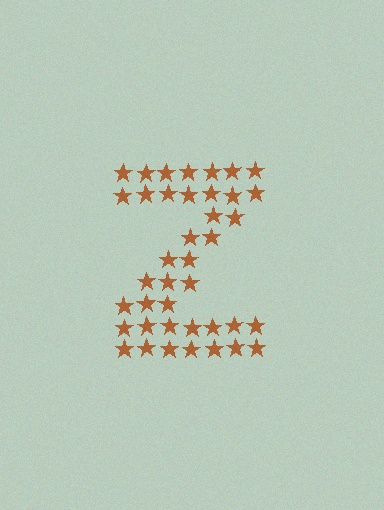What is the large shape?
The large shape is the letter Z.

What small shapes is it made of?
It is made of small stars.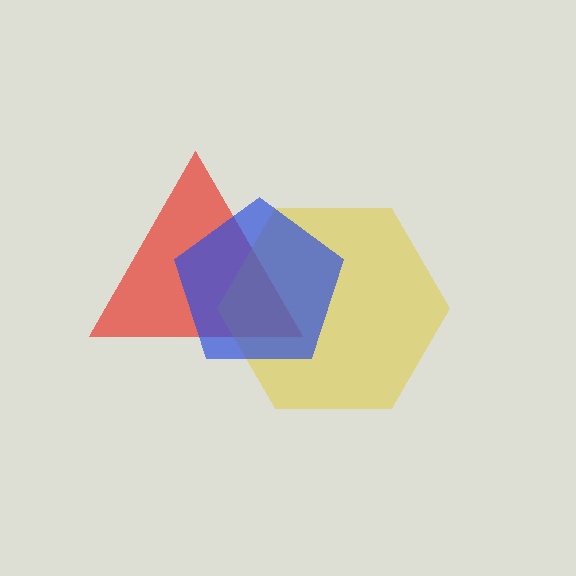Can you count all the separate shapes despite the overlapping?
Yes, there are 3 separate shapes.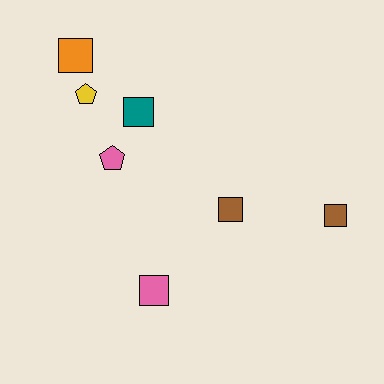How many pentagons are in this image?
There are 2 pentagons.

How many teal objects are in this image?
There is 1 teal object.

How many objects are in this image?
There are 7 objects.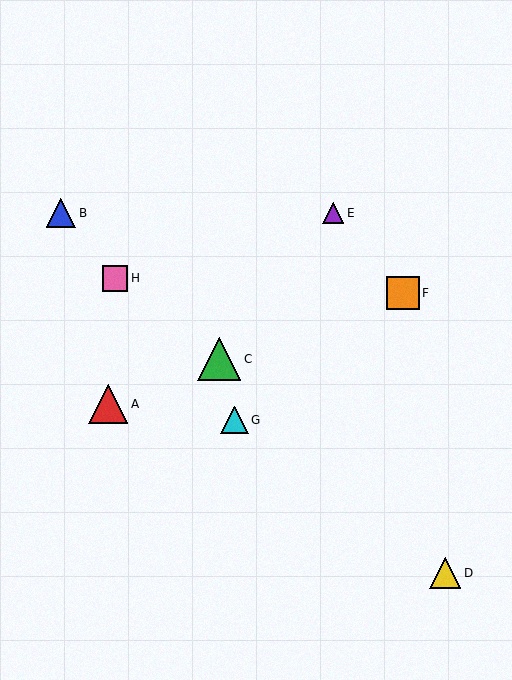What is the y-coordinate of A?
Object A is at y≈404.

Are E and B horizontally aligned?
Yes, both are at y≈213.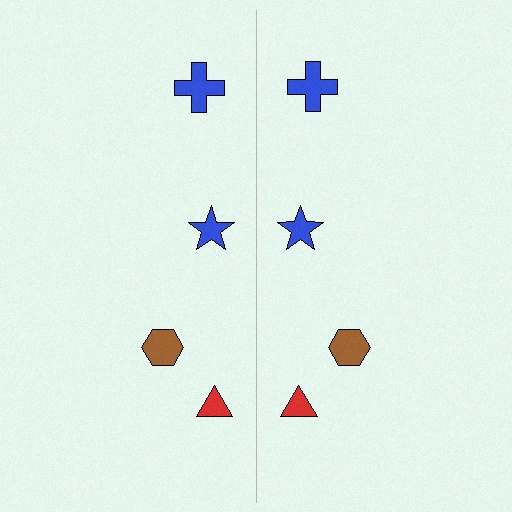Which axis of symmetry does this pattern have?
The pattern has a vertical axis of symmetry running through the center of the image.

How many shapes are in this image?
There are 8 shapes in this image.